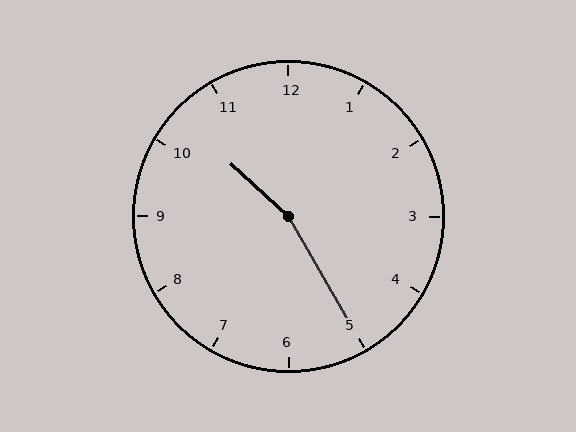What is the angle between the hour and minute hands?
Approximately 162 degrees.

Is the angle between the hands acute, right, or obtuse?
It is obtuse.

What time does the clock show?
10:25.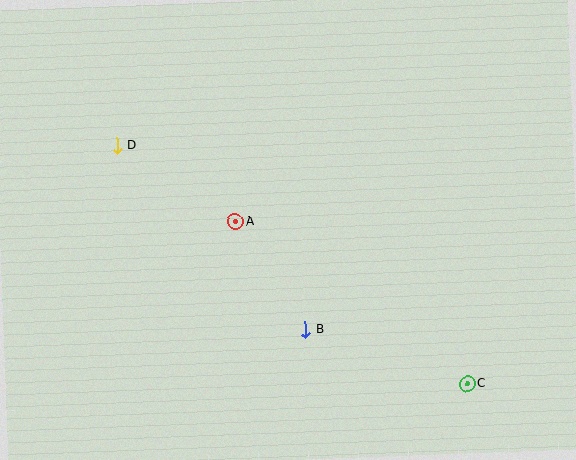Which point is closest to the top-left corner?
Point D is closest to the top-left corner.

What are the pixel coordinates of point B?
Point B is at (305, 330).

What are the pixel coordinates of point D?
Point D is at (117, 146).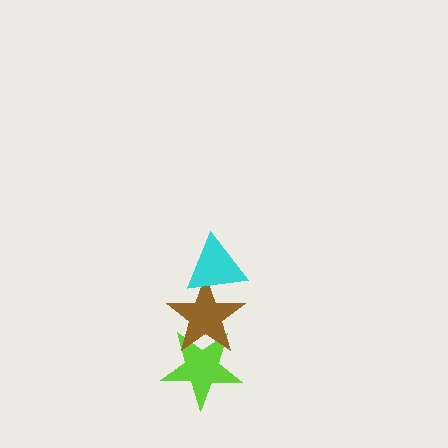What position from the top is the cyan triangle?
The cyan triangle is 1st from the top.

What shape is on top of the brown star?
The cyan triangle is on top of the brown star.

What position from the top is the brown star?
The brown star is 2nd from the top.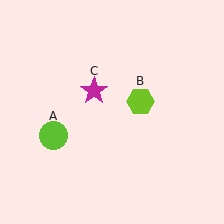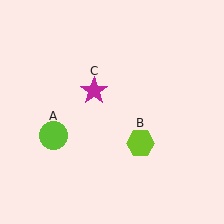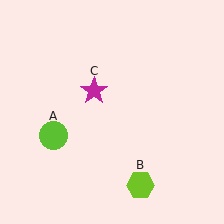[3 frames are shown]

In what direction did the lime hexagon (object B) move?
The lime hexagon (object B) moved down.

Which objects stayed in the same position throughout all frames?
Lime circle (object A) and magenta star (object C) remained stationary.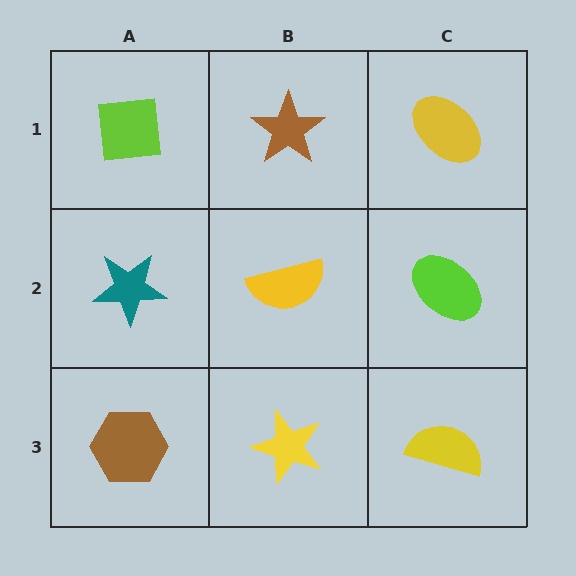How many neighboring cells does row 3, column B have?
3.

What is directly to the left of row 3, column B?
A brown hexagon.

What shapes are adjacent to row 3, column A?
A teal star (row 2, column A), a yellow star (row 3, column B).